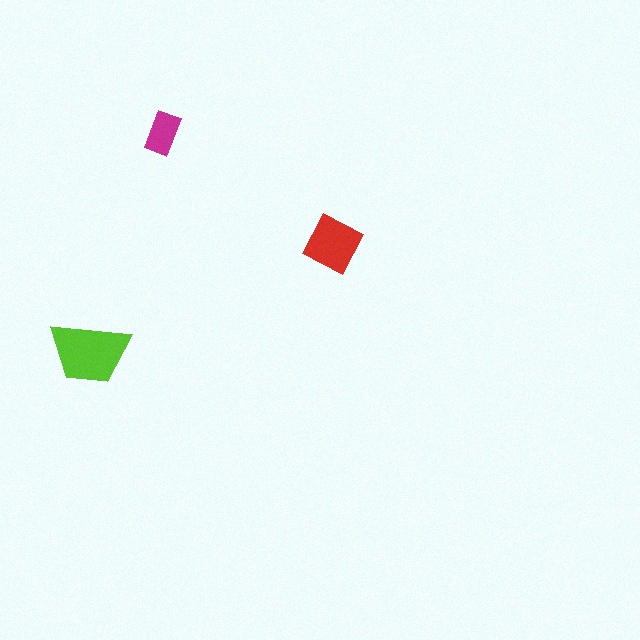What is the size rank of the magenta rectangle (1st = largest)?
3rd.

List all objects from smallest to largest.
The magenta rectangle, the red square, the lime trapezoid.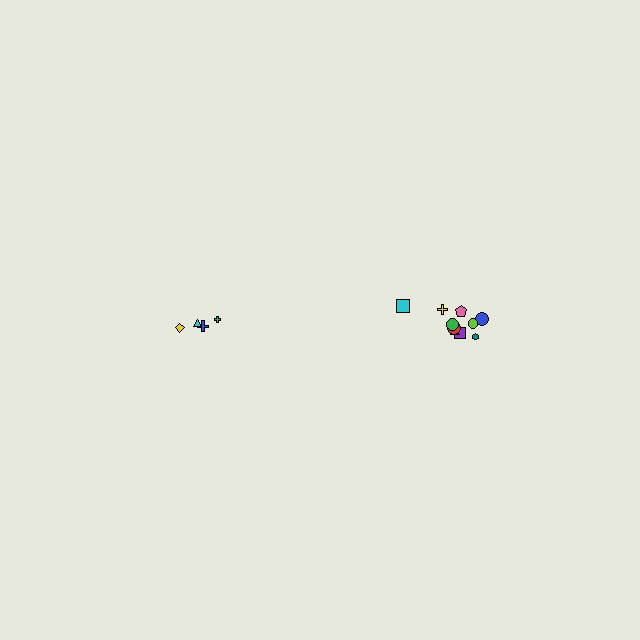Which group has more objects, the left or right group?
The right group.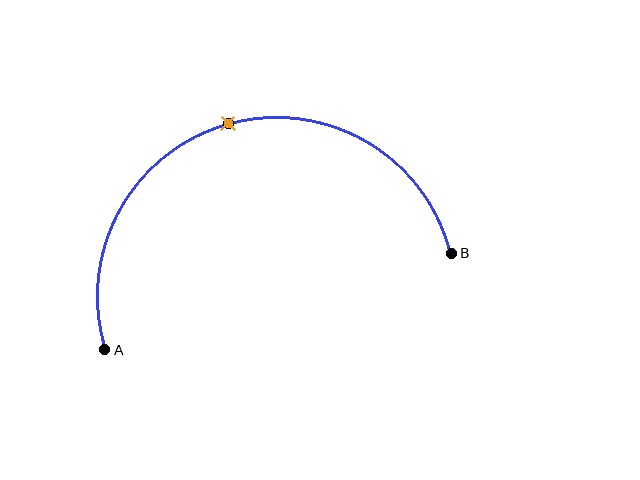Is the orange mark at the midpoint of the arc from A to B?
Yes. The orange mark lies on the arc at equal arc-length from both A and B — it is the arc midpoint.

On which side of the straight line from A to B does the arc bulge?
The arc bulges above the straight line connecting A and B.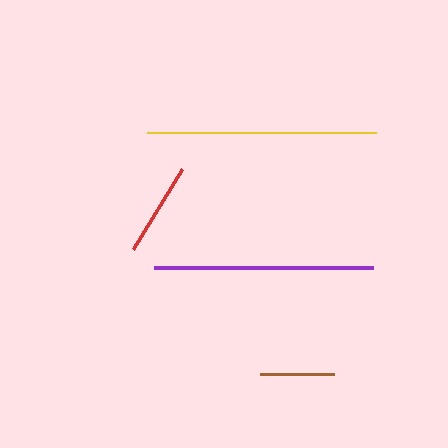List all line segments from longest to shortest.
From longest to shortest: yellow, purple, red, brown.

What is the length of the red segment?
The red segment is approximately 94 pixels long.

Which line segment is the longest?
The yellow line is the longest at approximately 230 pixels.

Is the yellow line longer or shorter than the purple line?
The yellow line is longer than the purple line.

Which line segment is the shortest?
The brown line is the shortest at approximately 74 pixels.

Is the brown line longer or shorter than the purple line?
The purple line is longer than the brown line.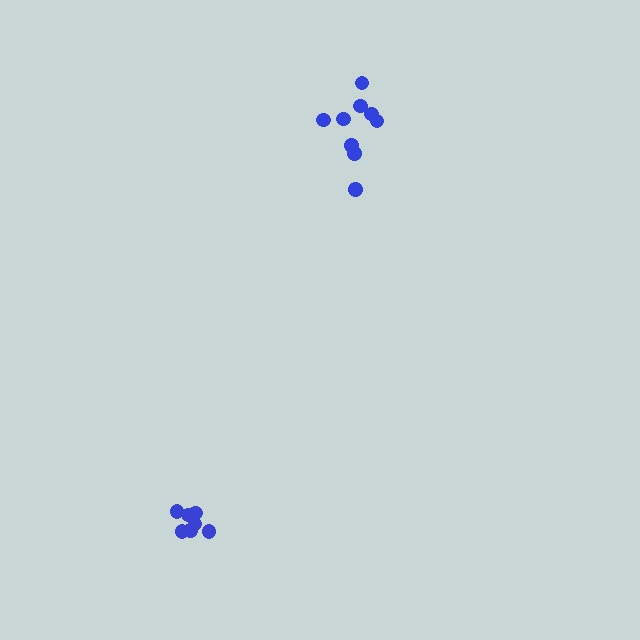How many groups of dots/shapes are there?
There are 2 groups.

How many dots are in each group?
Group 1: 9 dots, Group 2: 7 dots (16 total).